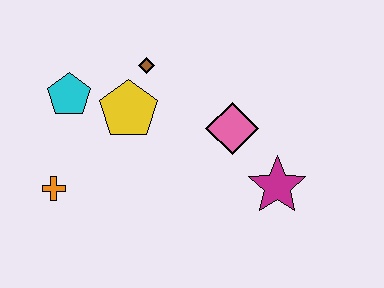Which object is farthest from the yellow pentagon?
The magenta star is farthest from the yellow pentagon.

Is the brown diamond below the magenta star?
No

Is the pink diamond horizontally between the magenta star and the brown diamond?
Yes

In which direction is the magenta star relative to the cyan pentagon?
The magenta star is to the right of the cyan pentagon.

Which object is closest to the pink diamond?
The magenta star is closest to the pink diamond.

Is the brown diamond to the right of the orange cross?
Yes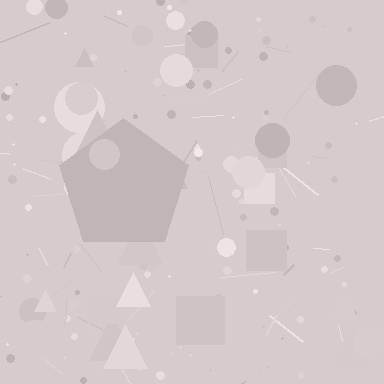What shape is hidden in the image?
A pentagon is hidden in the image.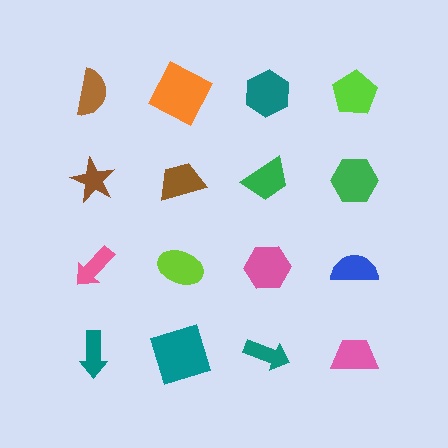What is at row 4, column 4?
A pink trapezoid.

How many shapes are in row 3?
4 shapes.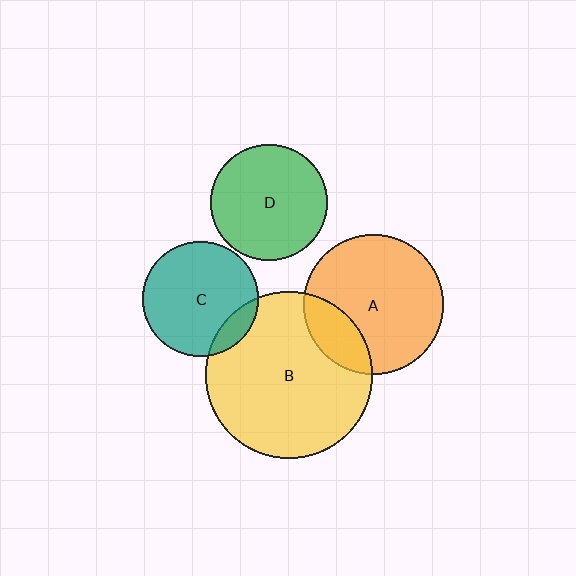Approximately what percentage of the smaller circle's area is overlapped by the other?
Approximately 20%.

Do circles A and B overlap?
Yes.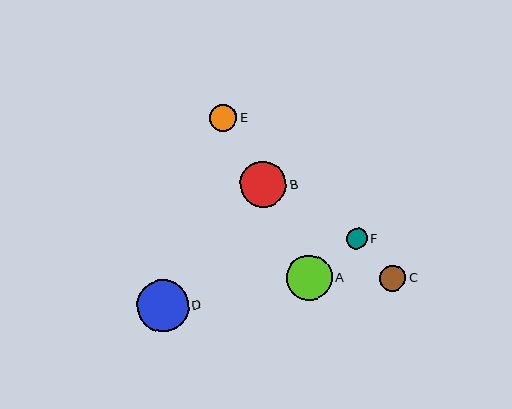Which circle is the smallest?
Circle F is the smallest with a size of approximately 21 pixels.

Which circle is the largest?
Circle D is the largest with a size of approximately 52 pixels.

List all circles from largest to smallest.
From largest to smallest: D, B, A, C, E, F.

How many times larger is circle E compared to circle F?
Circle E is approximately 1.3 times the size of circle F.